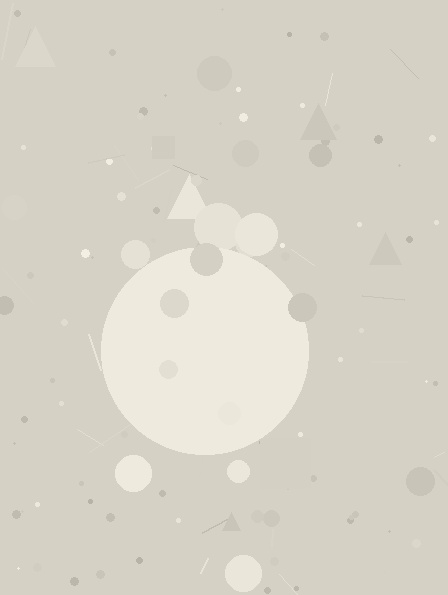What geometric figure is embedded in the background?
A circle is embedded in the background.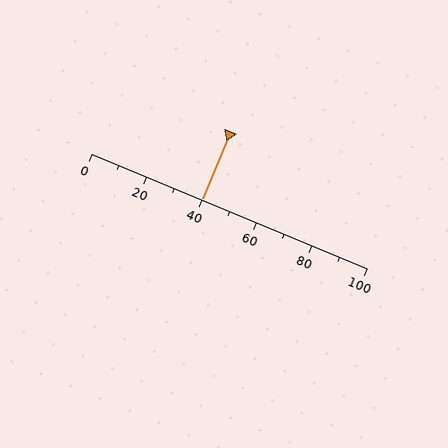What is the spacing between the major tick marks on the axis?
The major ticks are spaced 20 apart.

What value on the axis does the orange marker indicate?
The marker indicates approximately 40.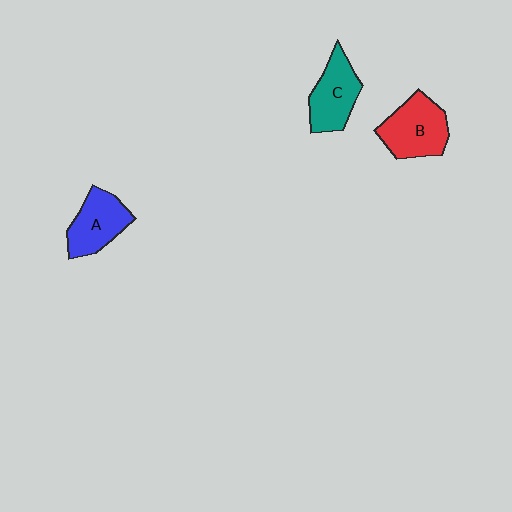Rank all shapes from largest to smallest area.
From largest to smallest: B (red), C (teal), A (blue).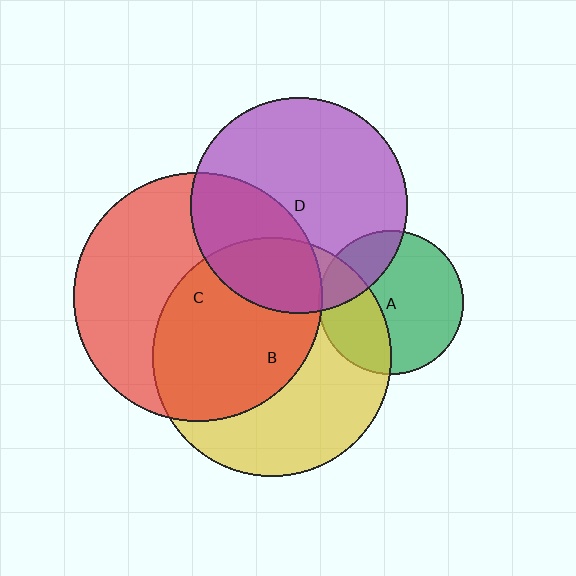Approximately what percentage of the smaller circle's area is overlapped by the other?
Approximately 35%.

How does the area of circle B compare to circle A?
Approximately 2.7 times.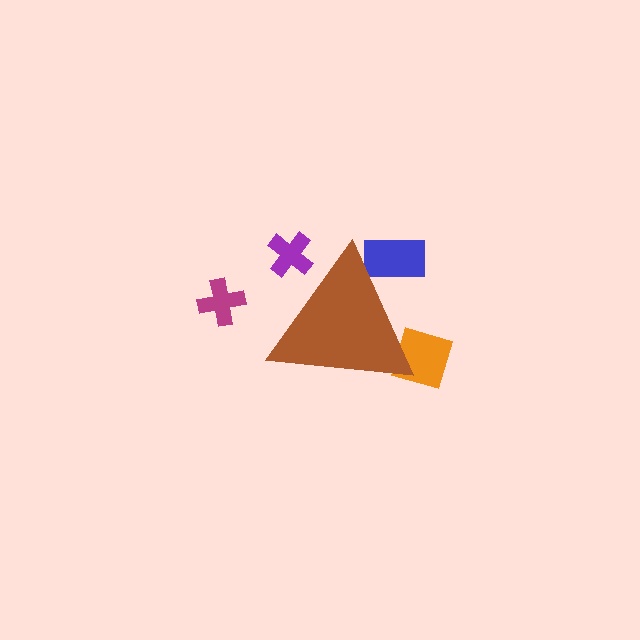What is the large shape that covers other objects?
A brown triangle.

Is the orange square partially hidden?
Yes, the orange square is partially hidden behind the brown triangle.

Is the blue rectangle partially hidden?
Yes, the blue rectangle is partially hidden behind the brown triangle.